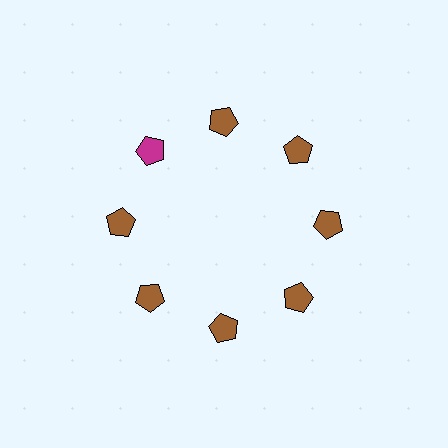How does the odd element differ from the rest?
It has a different color: magenta instead of brown.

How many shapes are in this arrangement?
There are 8 shapes arranged in a ring pattern.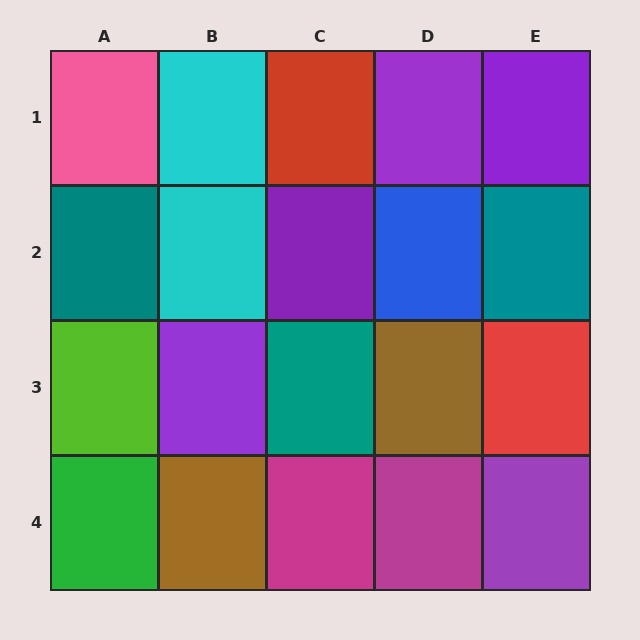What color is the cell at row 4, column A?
Green.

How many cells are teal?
3 cells are teal.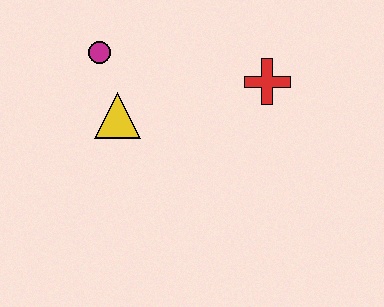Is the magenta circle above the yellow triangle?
Yes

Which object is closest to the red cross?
The yellow triangle is closest to the red cross.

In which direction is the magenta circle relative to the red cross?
The magenta circle is to the left of the red cross.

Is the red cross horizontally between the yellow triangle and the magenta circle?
No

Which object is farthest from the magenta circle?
The red cross is farthest from the magenta circle.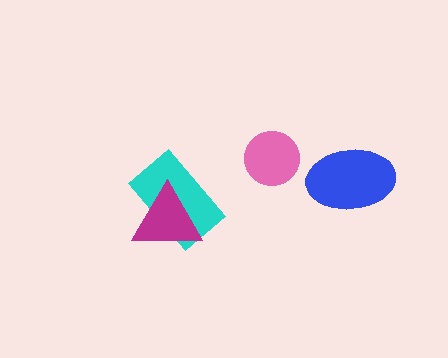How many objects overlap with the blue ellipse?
0 objects overlap with the blue ellipse.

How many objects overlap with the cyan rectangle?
1 object overlaps with the cyan rectangle.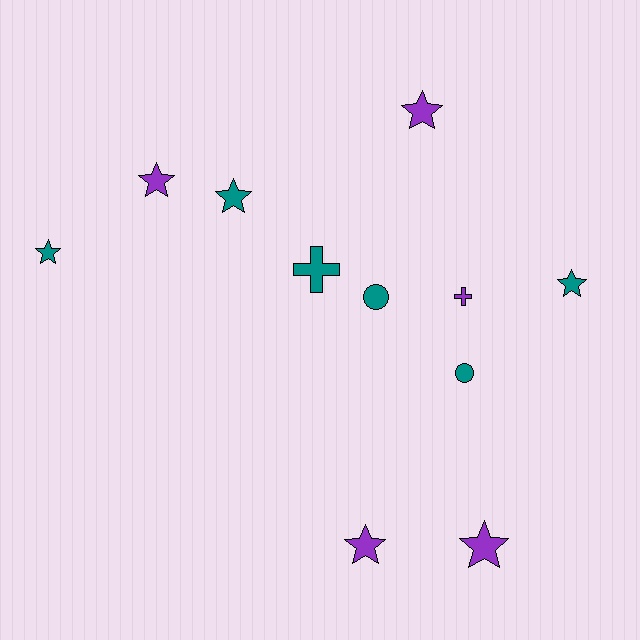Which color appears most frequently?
Teal, with 6 objects.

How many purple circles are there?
There are no purple circles.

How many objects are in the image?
There are 11 objects.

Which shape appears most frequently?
Star, with 7 objects.